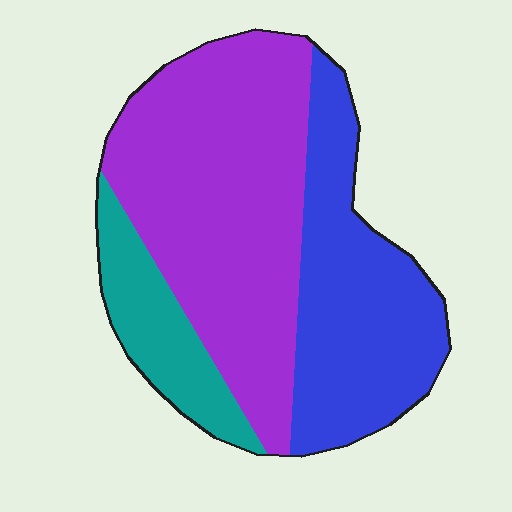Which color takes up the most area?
Purple, at roughly 50%.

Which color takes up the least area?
Teal, at roughly 15%.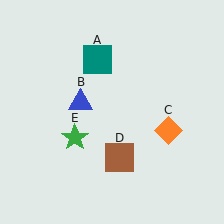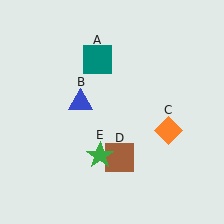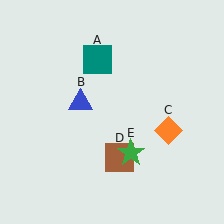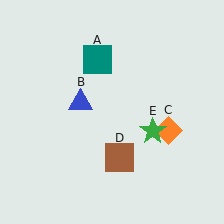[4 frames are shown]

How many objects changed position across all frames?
1 object changed position: green star (object E).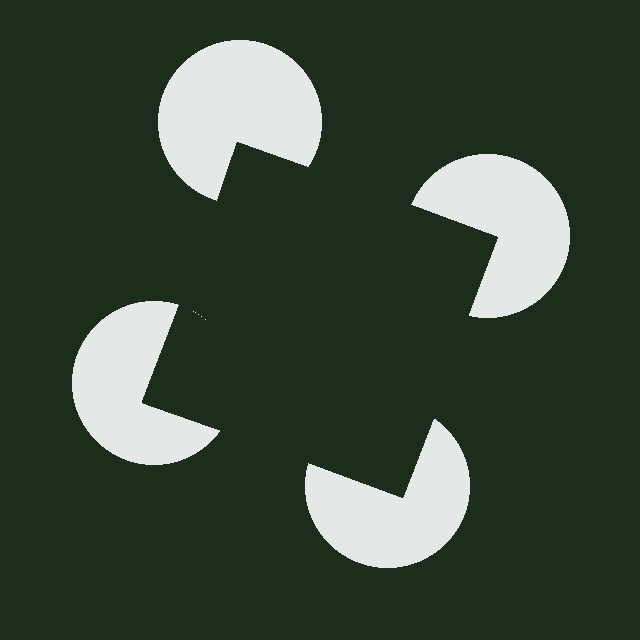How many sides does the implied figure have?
4 sides.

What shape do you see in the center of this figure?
An illusory square — its edges are inferred from the aligned wedge cuts in the pac-man discs, not physically drawn.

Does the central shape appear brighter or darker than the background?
It typically appears slightly darker than the background, even though no actual brightness change is drawn.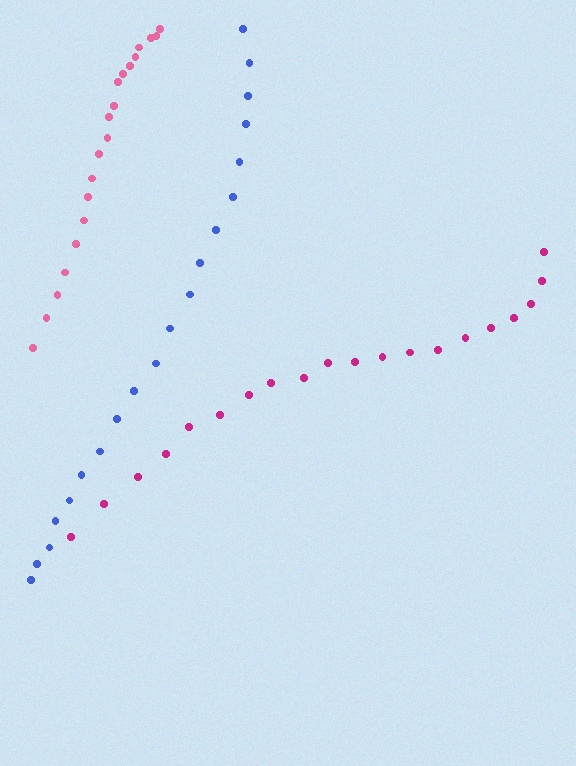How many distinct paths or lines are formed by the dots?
There are 3 distinct paths.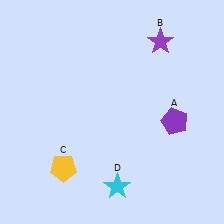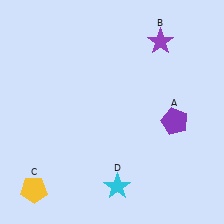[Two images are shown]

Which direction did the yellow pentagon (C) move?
The yellow pentagon (C) moved left.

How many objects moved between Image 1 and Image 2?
1 object moved between the two images.